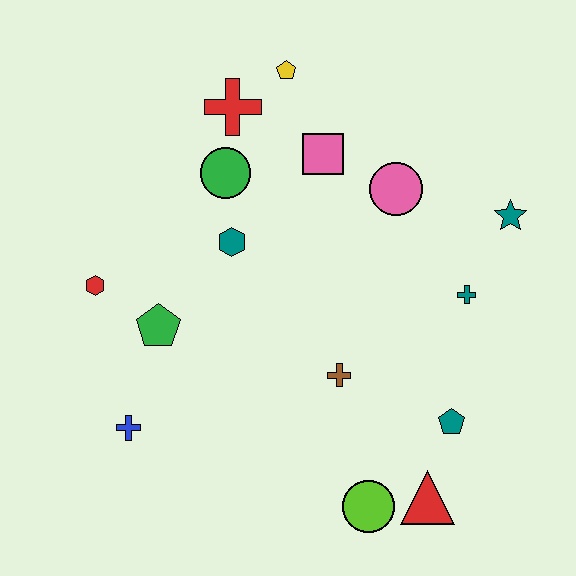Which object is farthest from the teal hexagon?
The red triangle is farthest from the teal hexagon.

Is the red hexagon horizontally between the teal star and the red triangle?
No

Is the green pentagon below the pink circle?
Yes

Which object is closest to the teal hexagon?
The green circle is closest to the teal hexagon.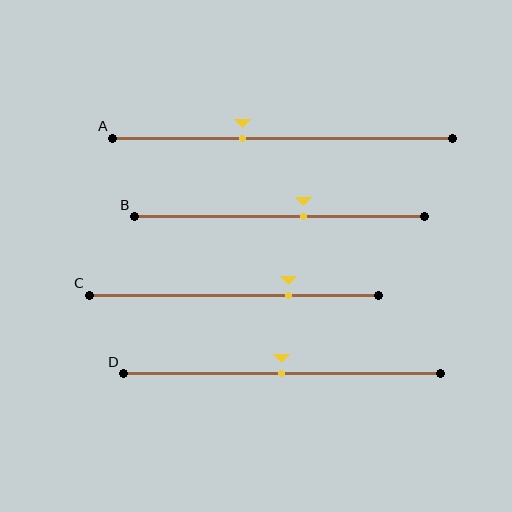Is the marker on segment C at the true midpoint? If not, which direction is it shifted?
No, the marker on segment C is shifted to the right by about 19% of the segment length.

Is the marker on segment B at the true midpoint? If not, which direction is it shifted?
No, the marker on segment B is shifted to the right by about 8% of the segment length.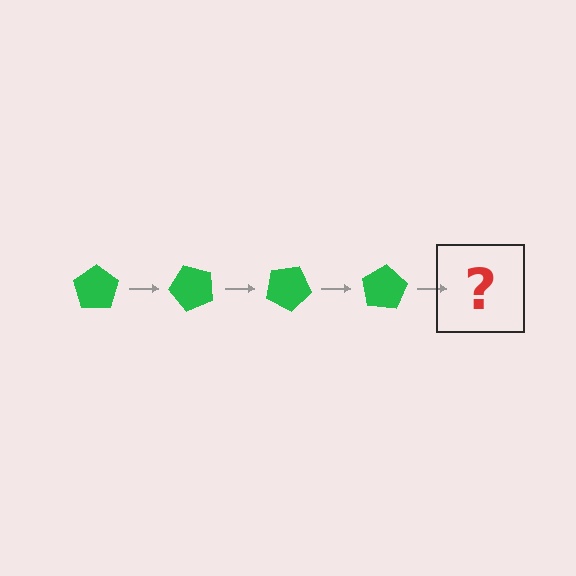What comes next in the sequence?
The next element should be a green pentagon rotated 200 degrees.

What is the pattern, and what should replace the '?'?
The pattern is that the pentagon rotates 50 degrees each step. The '?' should be a green pentagon rotated 200 degrees.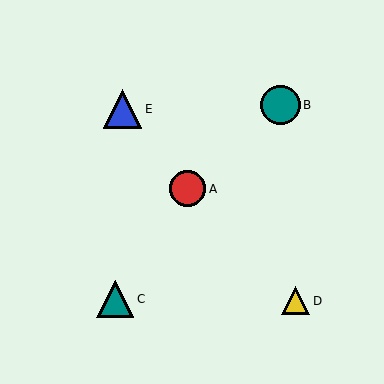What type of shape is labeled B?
Shape B is a teal circle.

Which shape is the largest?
The teal circle (labeled B) is the largest.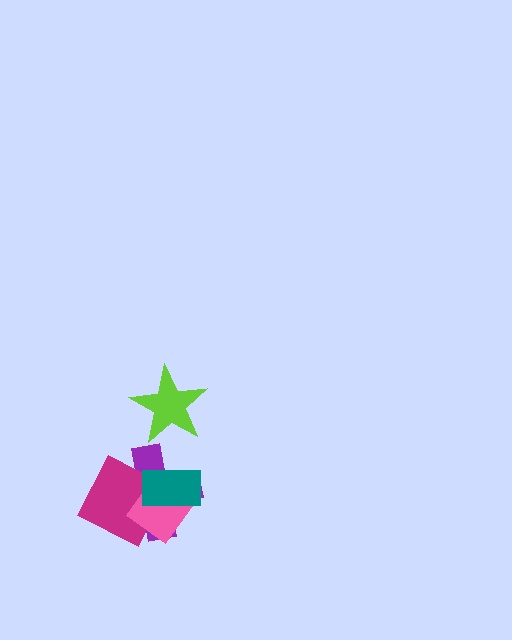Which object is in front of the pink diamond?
The teal rectangle is in front of the pink diamond.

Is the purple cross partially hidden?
Yes, it is partially covered by another shape.